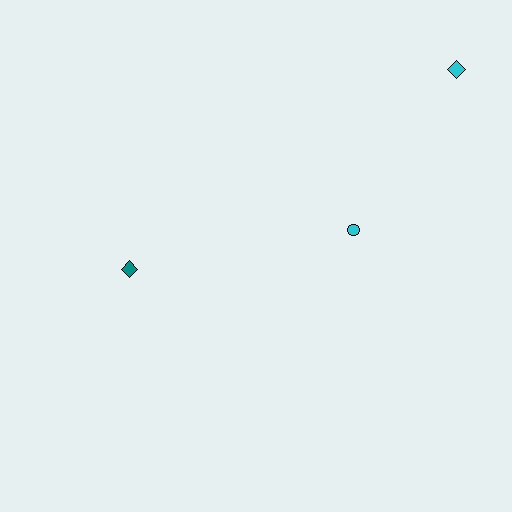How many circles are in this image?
There is 1 circle.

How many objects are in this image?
There are 3 objects.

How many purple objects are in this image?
There are no purple objects.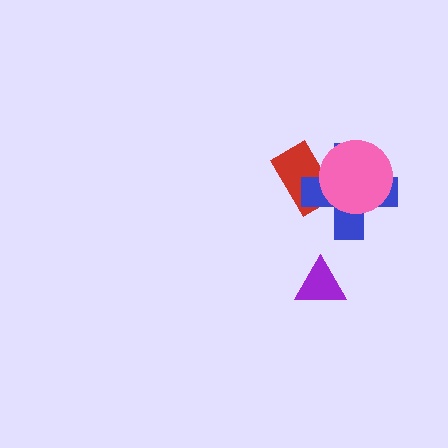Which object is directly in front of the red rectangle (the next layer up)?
The blue cross is directly in front of the red rectangle.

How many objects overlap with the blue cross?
2 objects overlap with the blue cross.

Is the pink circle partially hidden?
No, no other shape covers it.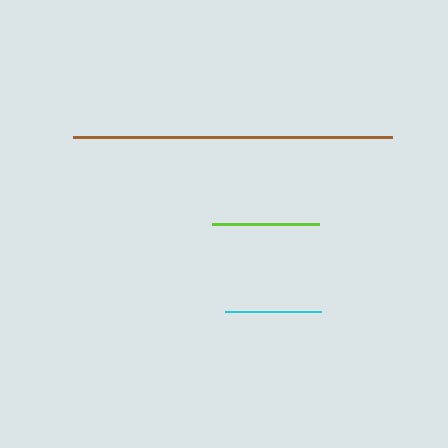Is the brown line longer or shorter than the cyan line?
The brown line is longer than the cyan line.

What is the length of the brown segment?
The brown segment is approximately 320 pixels long.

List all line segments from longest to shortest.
From longest to shortest: brown, lime, cyan.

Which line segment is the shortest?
The cyan line is the shortest at approximately 96 pixels.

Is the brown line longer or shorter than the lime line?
The brown line is longer than the lime line.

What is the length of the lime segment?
The lime segment is approximately 106 pixels long.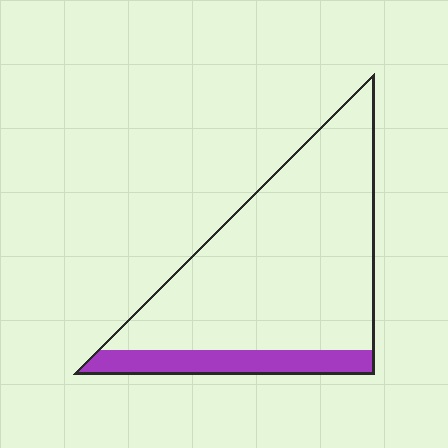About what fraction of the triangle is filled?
About one sixth (1/6).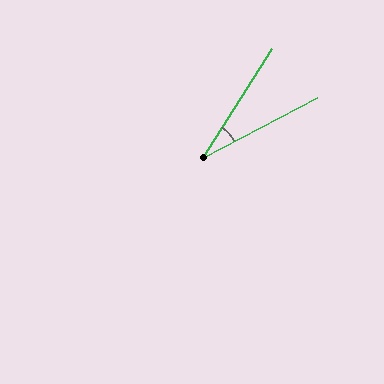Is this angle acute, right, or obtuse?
It is acute.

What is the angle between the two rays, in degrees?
Approximately 30 degrees.